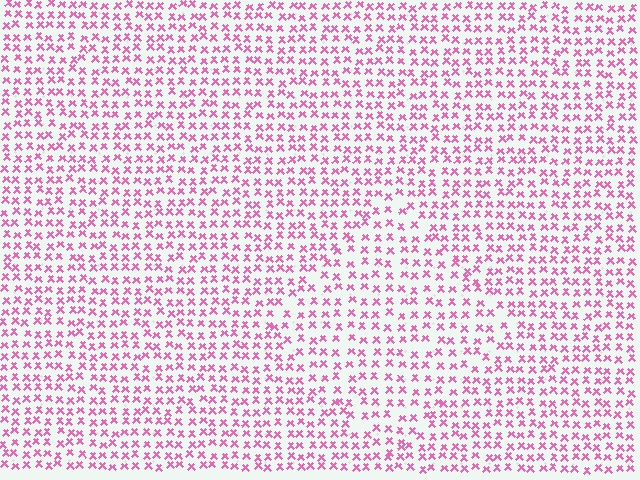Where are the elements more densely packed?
The elements are more densely packed outside the diamond boundary.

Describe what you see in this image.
The image contains small pink elements arranged at two different densities. A diamond-shaped region is visible where the elements are less densely packed than the surrounding area.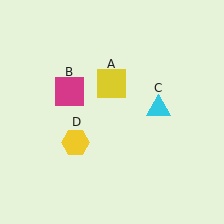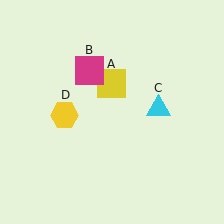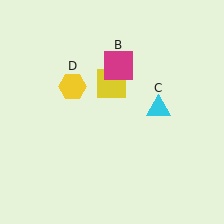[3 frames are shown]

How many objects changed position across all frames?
2 objects changed position: magenta square (object B), yellow hexagon (object D).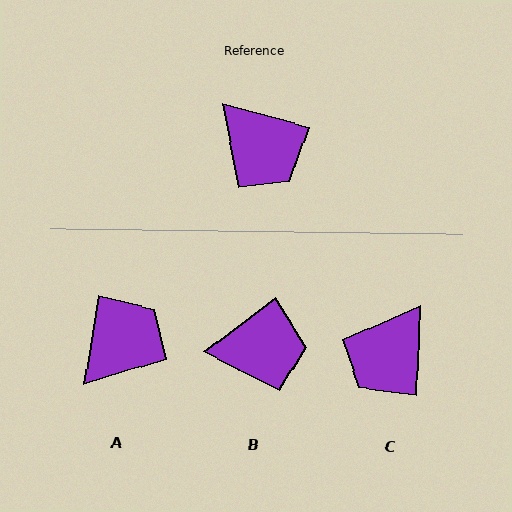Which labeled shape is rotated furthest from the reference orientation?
A, about 96 degrees away.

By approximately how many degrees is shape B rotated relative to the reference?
Approximately 52 degrees counter-clockwise.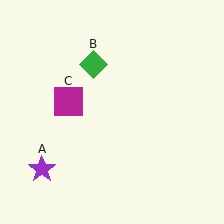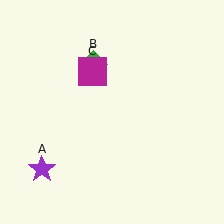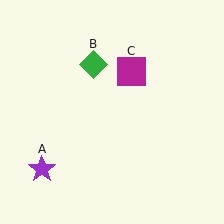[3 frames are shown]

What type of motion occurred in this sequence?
The magenta square (object C) rotated clockwise around the center of the scene.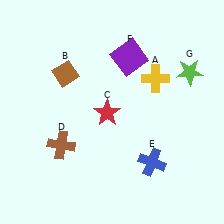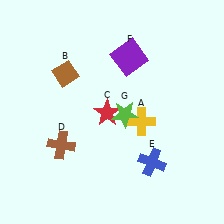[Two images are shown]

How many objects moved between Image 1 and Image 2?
2 objects moved between the two images.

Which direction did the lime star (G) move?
The lime star (G) moved left.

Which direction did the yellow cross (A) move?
The yellow cross (A) moved down.